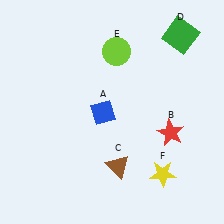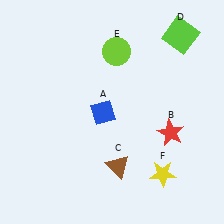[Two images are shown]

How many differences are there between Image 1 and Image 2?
There is 1 difference between the two images.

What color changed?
The square (D) changed from green in Image 1 to lime in Image 2.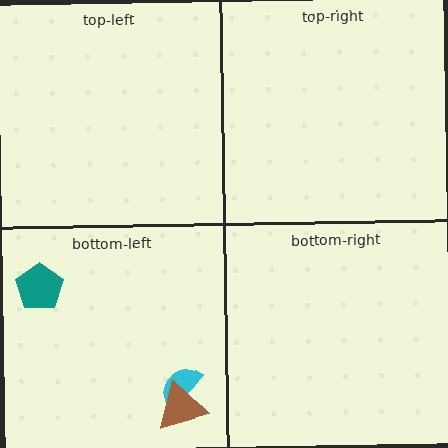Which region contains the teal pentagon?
The bottom-left region.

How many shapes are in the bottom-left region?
3.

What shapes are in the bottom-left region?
The teal pentagon, the cyan semicircle, the brown triangle.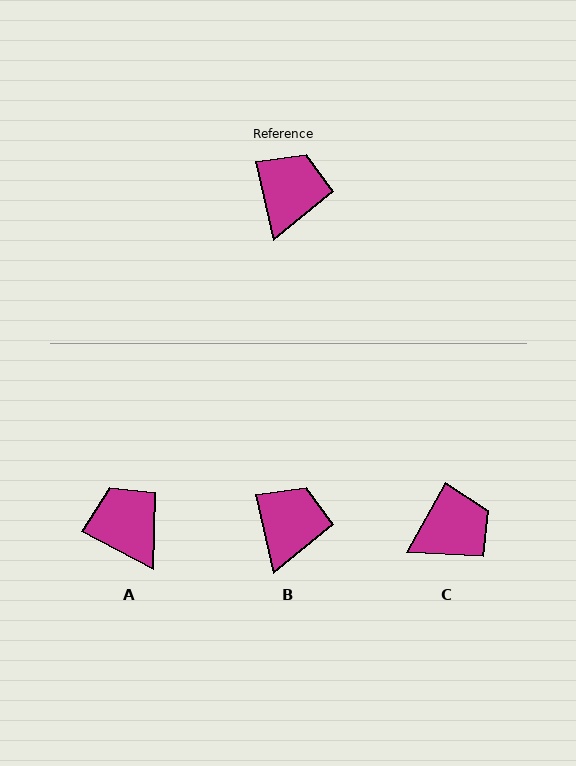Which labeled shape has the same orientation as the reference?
B.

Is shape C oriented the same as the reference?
No, it is off by about 42 degrees.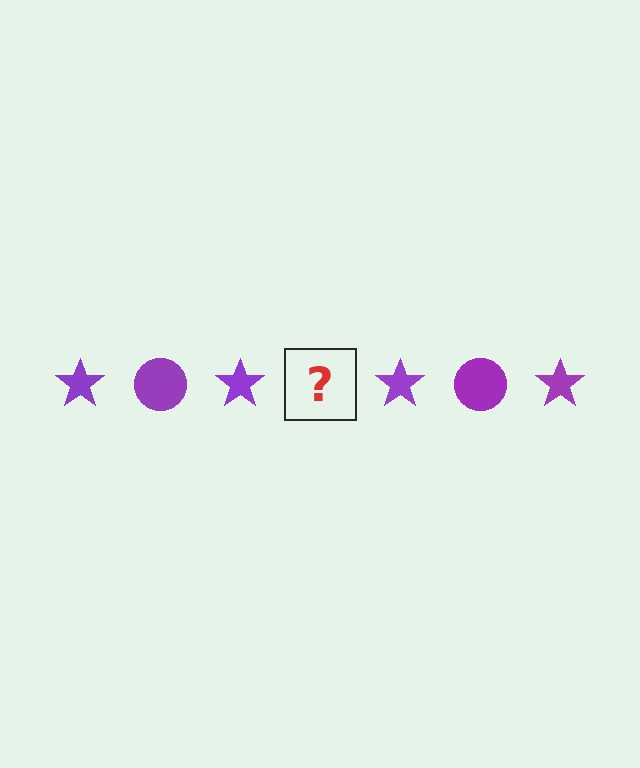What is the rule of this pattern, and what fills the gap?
The rule is that the pattern cycles through star, circle shapes in purple. The gap should be filled with a purple circle.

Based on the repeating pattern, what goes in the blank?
The blank should be a purple circle.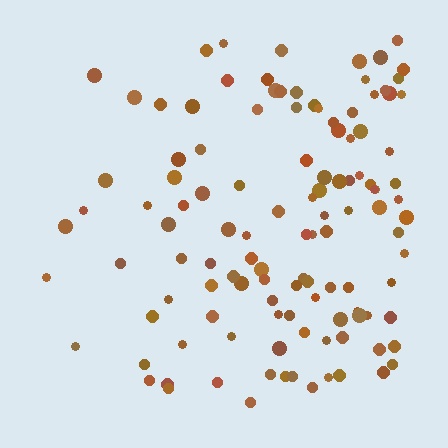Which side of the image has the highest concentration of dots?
The right.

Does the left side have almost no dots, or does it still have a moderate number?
Still a moderate number, just noticeably fewer than the right.